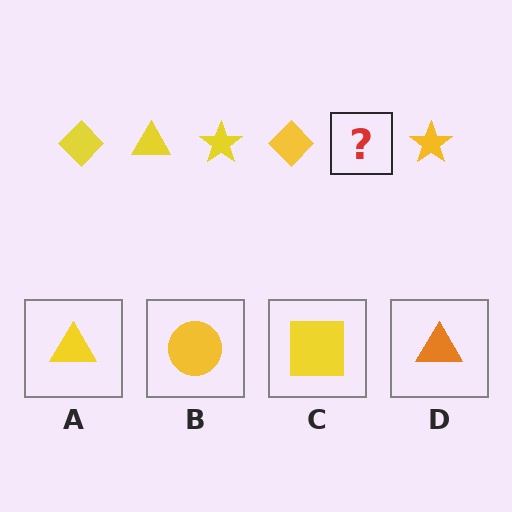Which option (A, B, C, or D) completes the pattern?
A.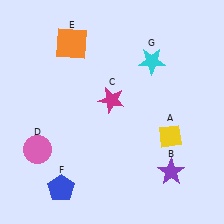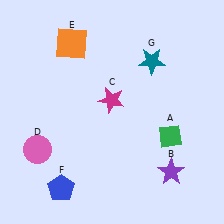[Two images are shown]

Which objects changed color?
A changed from yellow to green. G changed from cyan to teal.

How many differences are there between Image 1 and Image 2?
There are 2 differences between the two images.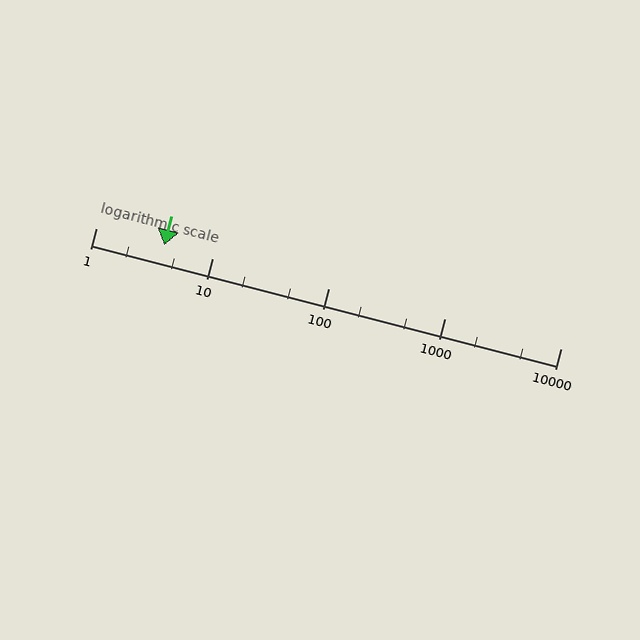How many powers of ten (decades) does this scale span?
The scale spans 4 decades, from 1 to 10000.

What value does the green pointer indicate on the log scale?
The pointer indicates approximately 3.9.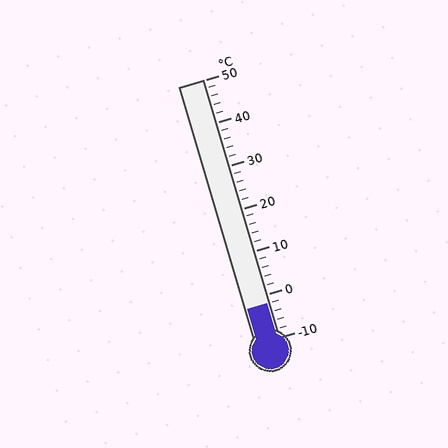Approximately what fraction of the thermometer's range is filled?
The thermometer is filled to approximately 15% of its range.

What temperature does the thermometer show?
The thermometer shows approximately -2°C.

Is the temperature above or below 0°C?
The temperature is below 0°C.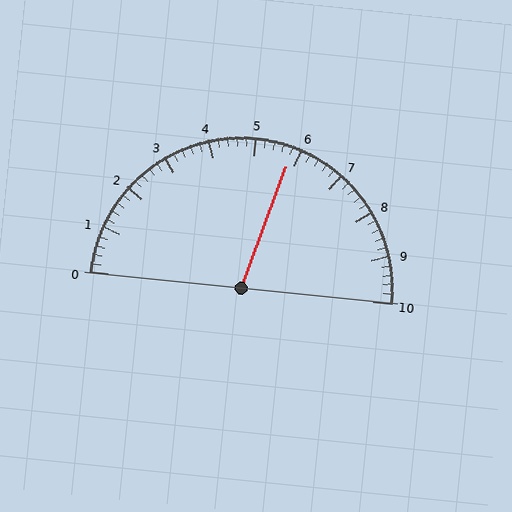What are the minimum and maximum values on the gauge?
The gauge ranges from 0 to 10.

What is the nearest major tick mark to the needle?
The nearest major tick mark is 6.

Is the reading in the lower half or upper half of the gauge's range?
The reading is in the upper half of the range (0 to 10).